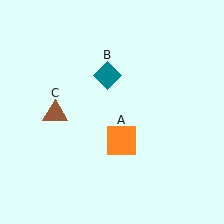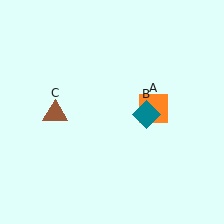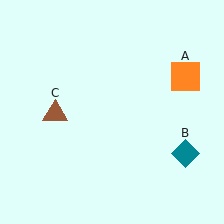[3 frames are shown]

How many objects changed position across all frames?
2 objects changed position: orange square (object A), teal diamond (object B).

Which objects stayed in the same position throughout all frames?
Brown triangle (object C) remained stationary.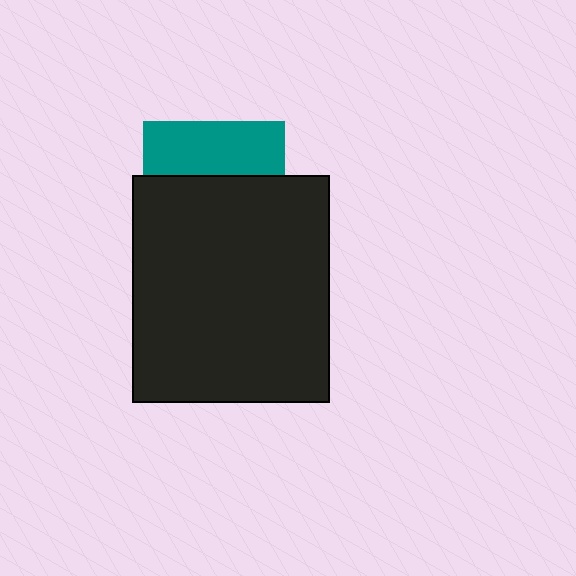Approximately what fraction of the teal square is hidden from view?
Roughly 62% of the teal square is hidden behind the black rectangle.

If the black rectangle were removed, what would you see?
You would see the complete teal square.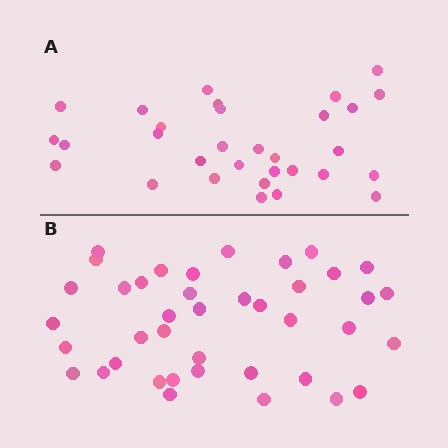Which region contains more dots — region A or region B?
Region B (the bottom region) has more dots.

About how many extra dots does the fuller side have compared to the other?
Region B has roughly 8 or so more dots than region A.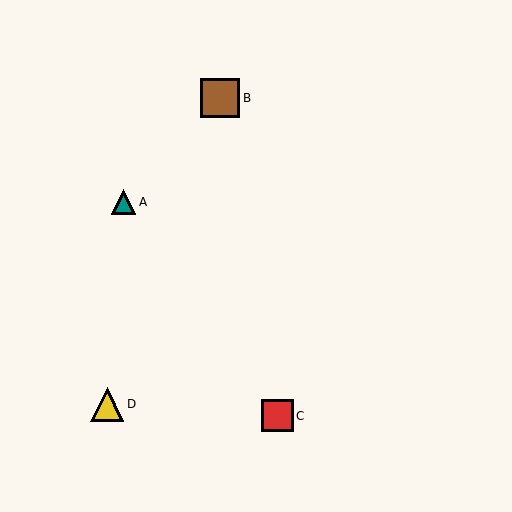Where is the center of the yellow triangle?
The center of the yellow triangle is at (107, 404).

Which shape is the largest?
The brown square (labeled B) is the largest.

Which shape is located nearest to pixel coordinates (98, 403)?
The yellow triangle (labeled D) at (107, 404) is nearest to that location.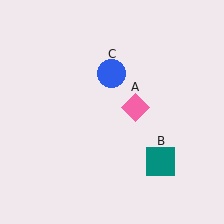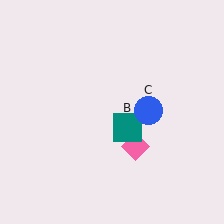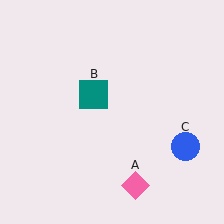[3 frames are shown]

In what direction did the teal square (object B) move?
The teal square (object B) moved up and to the left.